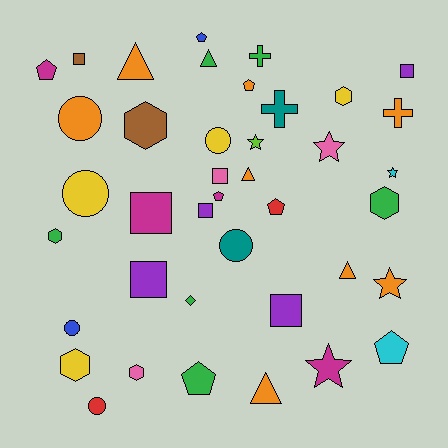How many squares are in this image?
There are 7 squares.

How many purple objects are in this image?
There are 4 purple objects.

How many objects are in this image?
There are 40 objects.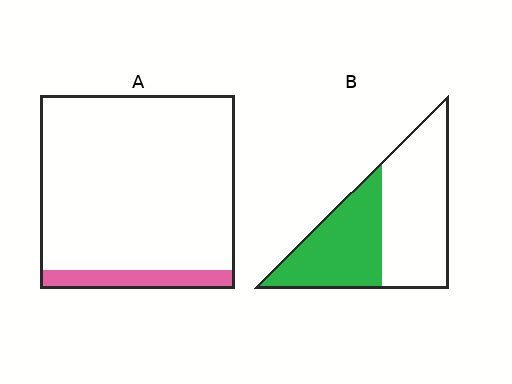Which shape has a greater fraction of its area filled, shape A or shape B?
Shape B.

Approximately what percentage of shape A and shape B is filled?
A is approximately 10% and B is approximately 45%.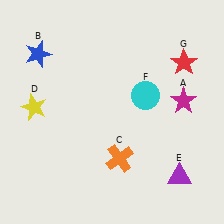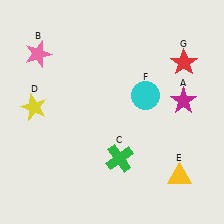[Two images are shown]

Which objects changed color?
B changed from blue to pink. C changed from orange to green. E changed from purple to yellow.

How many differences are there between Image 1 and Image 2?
There are 3 differences between the two images.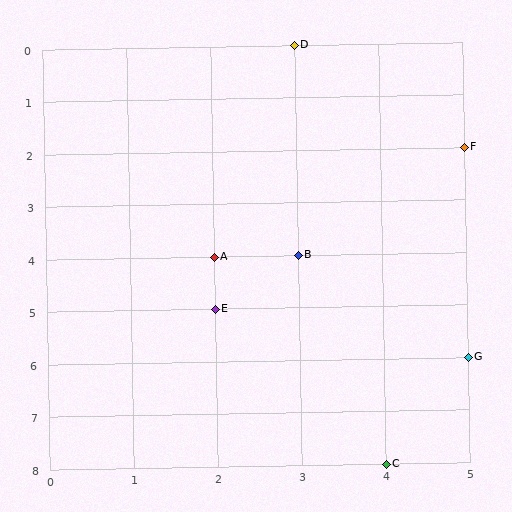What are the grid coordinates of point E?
Point E is at grid coordinates (2, 5).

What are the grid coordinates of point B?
Point B is at grid coordinates (3, 4).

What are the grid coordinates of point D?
Point D is at grid coordinates (3, 0).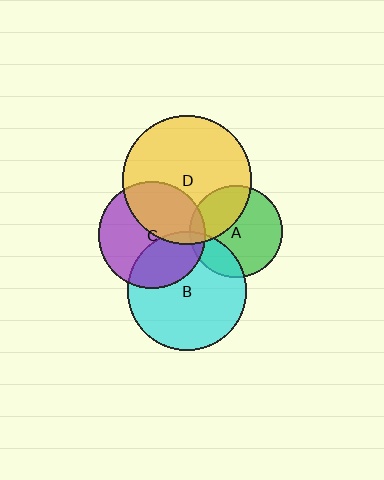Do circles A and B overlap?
Yes.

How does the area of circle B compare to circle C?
Approximately 1.2 times.